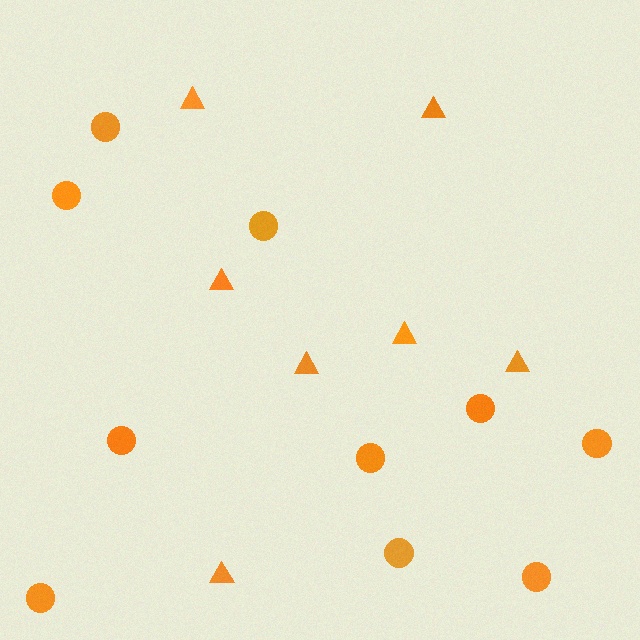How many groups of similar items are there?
There are 2 groups: one group of triangles (7) and one group of circles (10).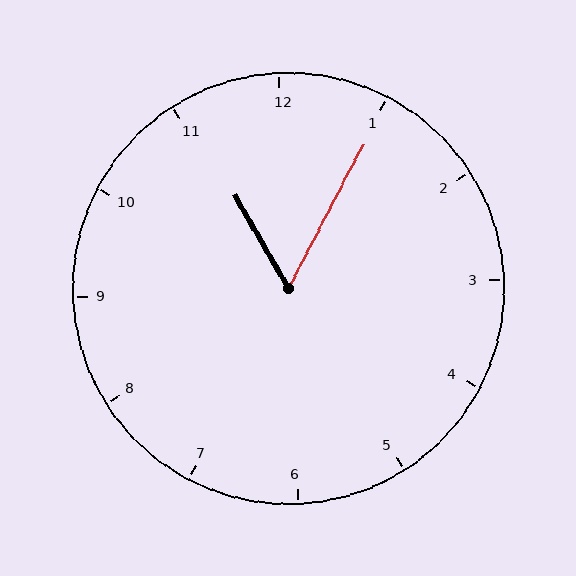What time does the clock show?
11:05.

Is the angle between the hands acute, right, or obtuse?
It is acute.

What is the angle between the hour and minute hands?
Approximately 58 degrees.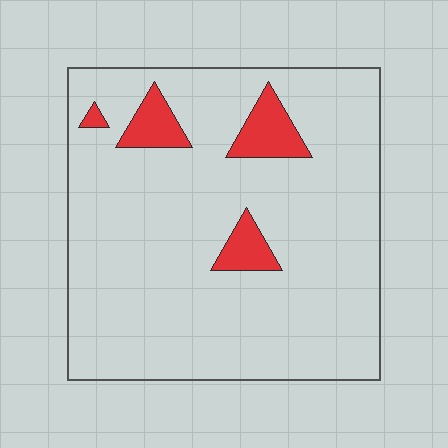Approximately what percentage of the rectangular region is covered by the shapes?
Approximately 10%.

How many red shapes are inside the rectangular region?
4.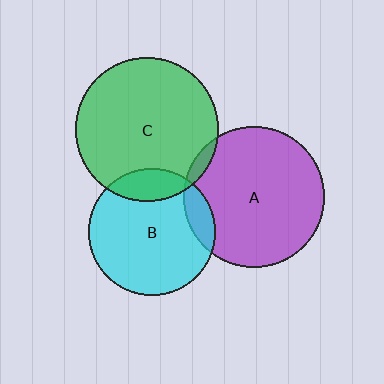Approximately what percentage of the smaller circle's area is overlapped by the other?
Approximately 15%.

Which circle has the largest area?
Circle C (green).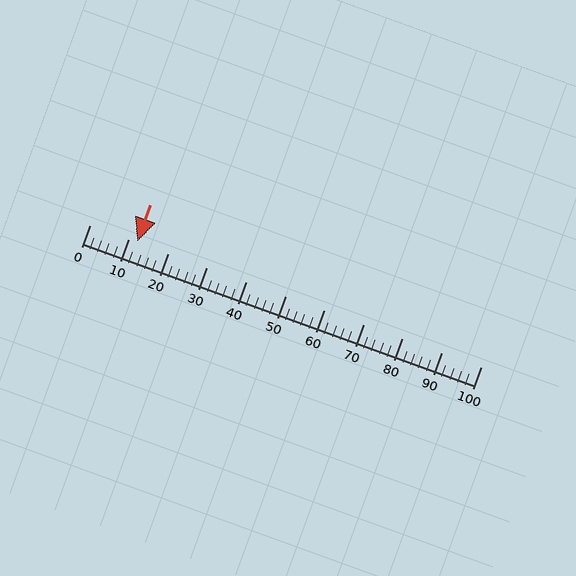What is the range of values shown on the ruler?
The ruler shows values from 0 to 100.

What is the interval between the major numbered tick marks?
The major tick marks are spaced 10 units apart.